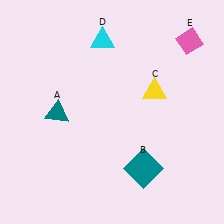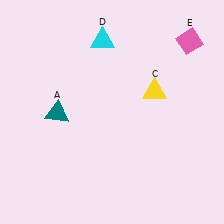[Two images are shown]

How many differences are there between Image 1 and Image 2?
There is 1 difference between the two images.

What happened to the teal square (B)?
The teal square (B) was removed in Image 2. It was in the bottom-right area of Image 1.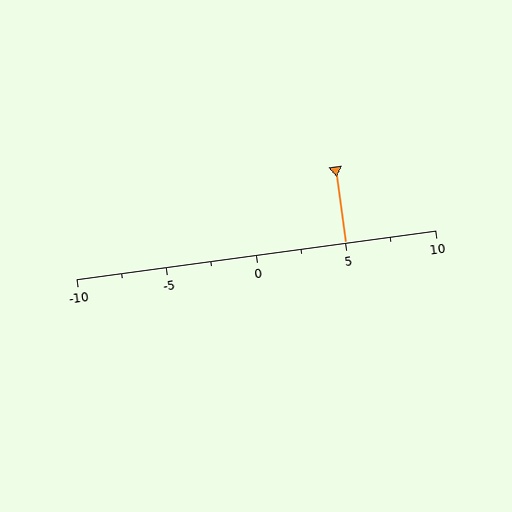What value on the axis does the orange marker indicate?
The marker indicates approximately 5.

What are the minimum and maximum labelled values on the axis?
The axis runs from -10 to 10.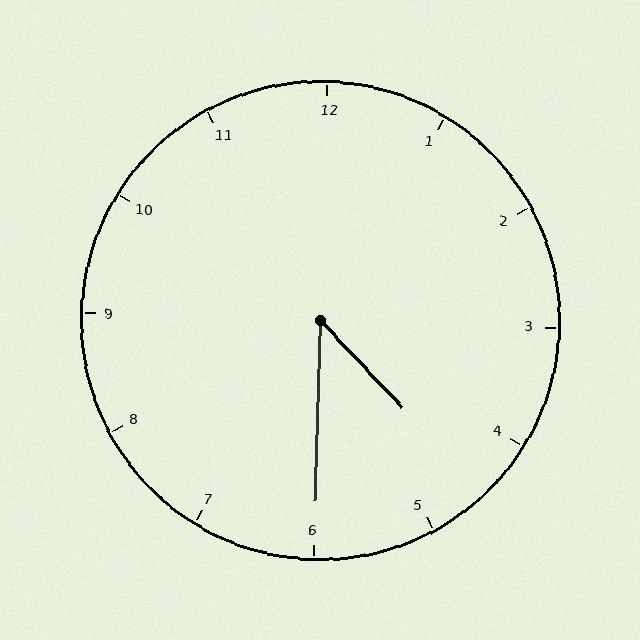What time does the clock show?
4:30.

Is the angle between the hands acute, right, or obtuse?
It is acute.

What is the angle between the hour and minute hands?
Approximately 45 degrees.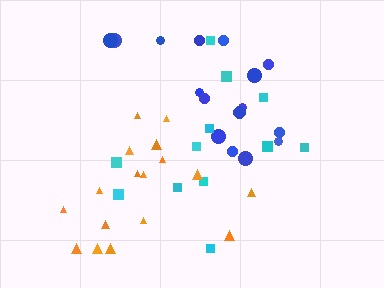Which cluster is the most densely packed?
Blue.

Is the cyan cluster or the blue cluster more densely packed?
Blue.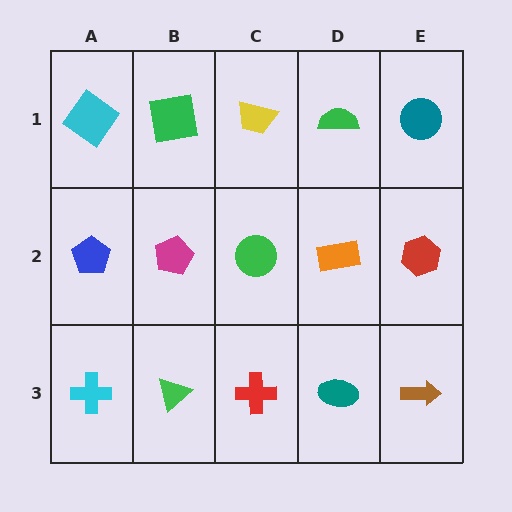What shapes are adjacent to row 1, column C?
A green circle (row 2, column C), a green square (row 1, column B), a green semicircle (row 1, column D).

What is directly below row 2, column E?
A brown arrow.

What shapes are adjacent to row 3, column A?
A blue pentagon (row 2, column A), a green triangle (row 3, column B).